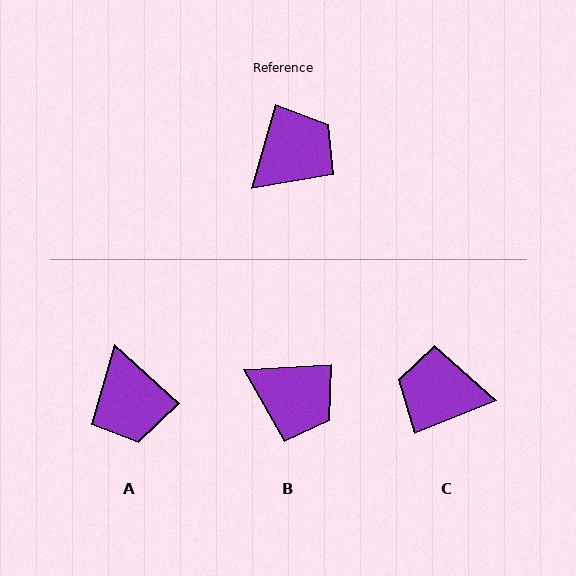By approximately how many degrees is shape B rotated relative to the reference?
Approximately 71 degrees clockwise.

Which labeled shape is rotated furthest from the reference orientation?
C, about 128 degrees away.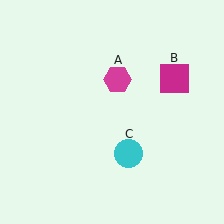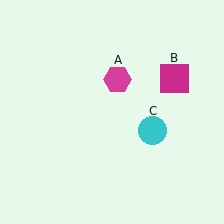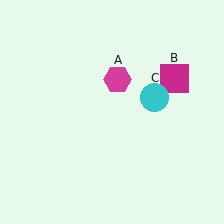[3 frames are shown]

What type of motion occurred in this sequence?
The cyan circle (object C) rotated counterclockwise around the center of the scene.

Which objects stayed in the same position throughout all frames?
Magenta hexagon (object A) and magenta square (object B) remained stationary.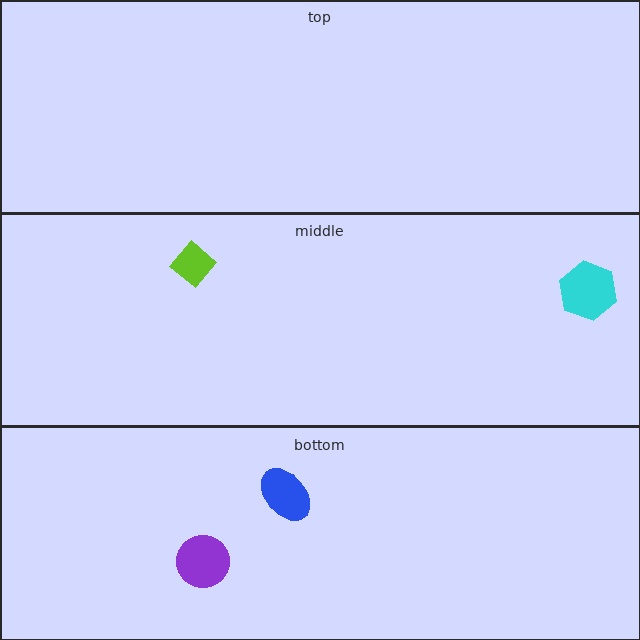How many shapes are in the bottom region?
2.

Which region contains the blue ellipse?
The bottom region.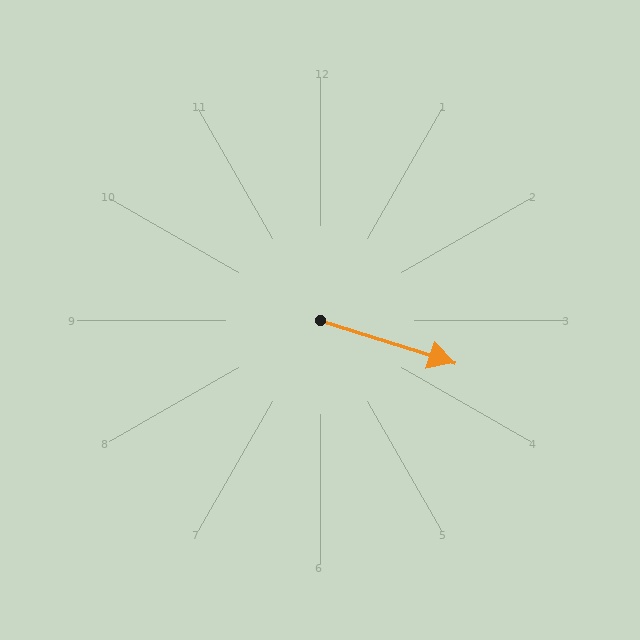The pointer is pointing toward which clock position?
Roughly 4 o'clock.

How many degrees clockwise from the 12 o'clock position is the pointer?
Approximately 108 degrees.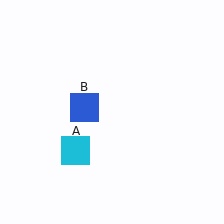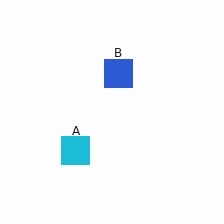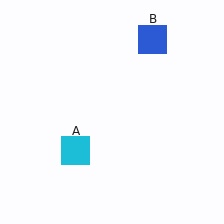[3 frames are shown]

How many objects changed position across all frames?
1 object changed position: blue square (object B).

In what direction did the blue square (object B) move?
The blue square (object B) moved up and to the right.